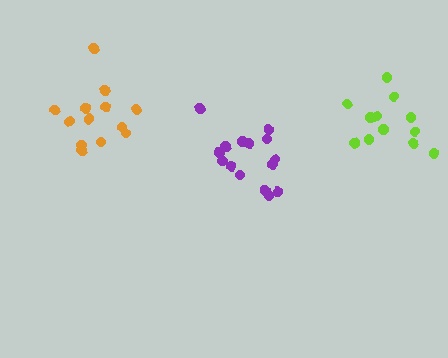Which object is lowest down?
The purple cluster is bottommost.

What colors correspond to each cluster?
The clusters are colored: purple, orange, lime.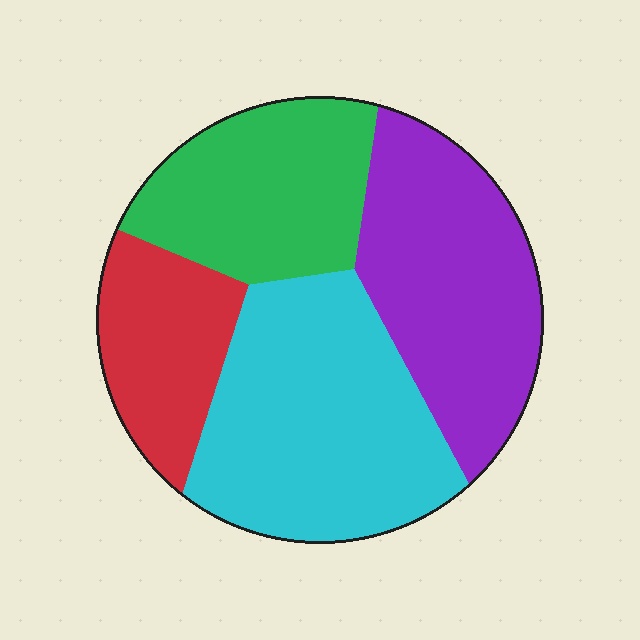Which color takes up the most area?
Cyan, at roughly 35%.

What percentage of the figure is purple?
Purple takes up between a sixth and a third of the figure.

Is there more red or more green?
Green.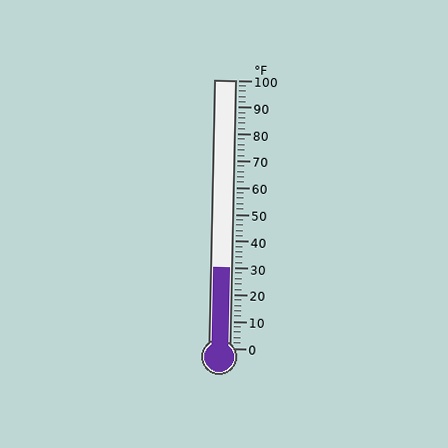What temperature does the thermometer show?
The thermometer shows approximately 30°F.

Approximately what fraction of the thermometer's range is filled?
The thermometer is filled to approximately 30% of its range.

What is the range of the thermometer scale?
The thermometer scale ranges from 0°F to 100°F.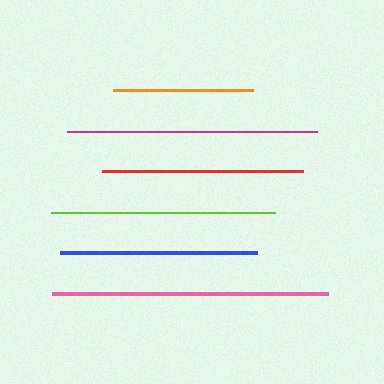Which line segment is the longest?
The pink line is the longest at approximately 276 pixels.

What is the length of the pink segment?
The pink segment is approximately 276 pixels long.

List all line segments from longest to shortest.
From longest to shortest: pink, magenta, lime, red, blue, orange.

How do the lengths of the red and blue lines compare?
The red and blue lines are approximately the same length.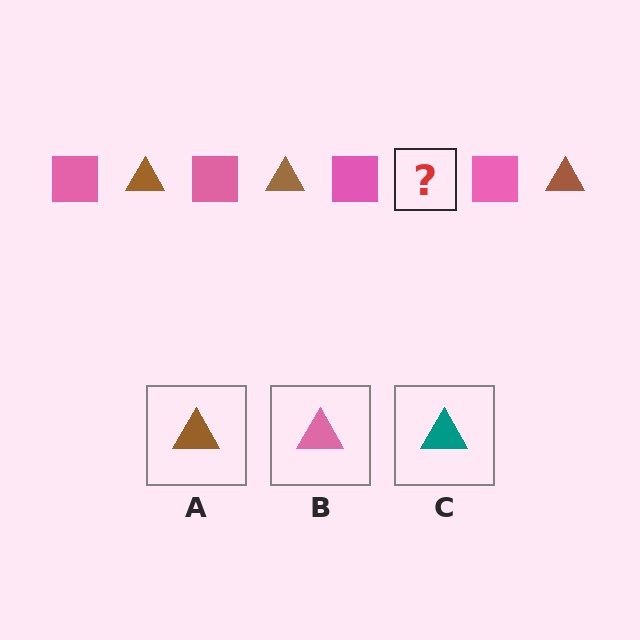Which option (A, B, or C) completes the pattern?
A.